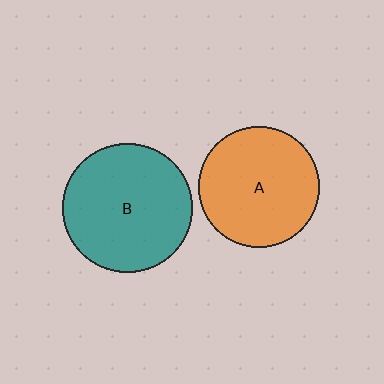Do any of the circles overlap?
No, none of the circles overlap.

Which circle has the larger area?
Circle B (teal).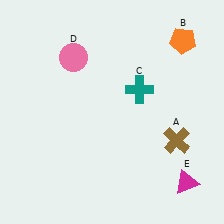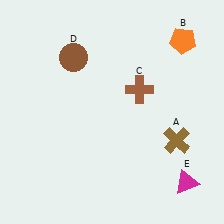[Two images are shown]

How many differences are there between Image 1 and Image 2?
There are 2 differences between the two images.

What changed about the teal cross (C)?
In Image 1, C is teal. In Image 2, it changed to brown.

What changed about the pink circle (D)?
In Image 1, D is pink. In Image 2, it changed to brown.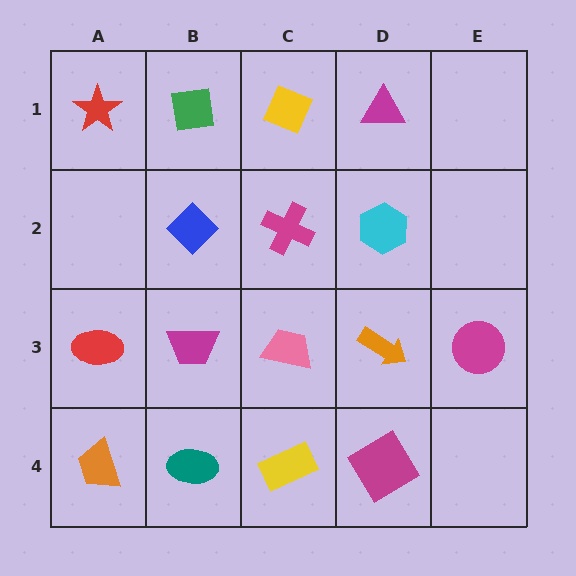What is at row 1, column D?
A magenta triangle.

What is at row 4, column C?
A yellow rectangle.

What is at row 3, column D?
An orange arrow.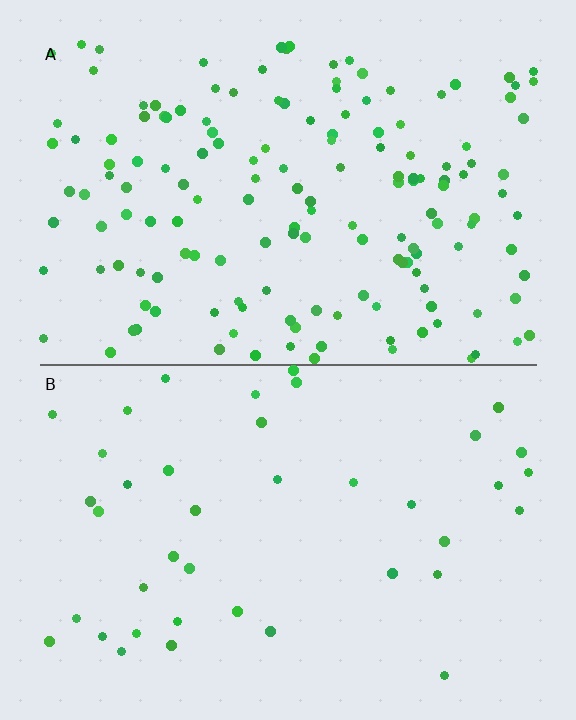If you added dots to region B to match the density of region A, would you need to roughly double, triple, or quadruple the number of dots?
Approximately quadruple.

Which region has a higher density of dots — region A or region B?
A (the top).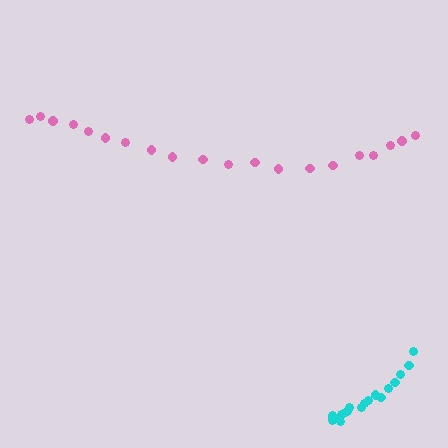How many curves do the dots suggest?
There are 2 distinct paths.